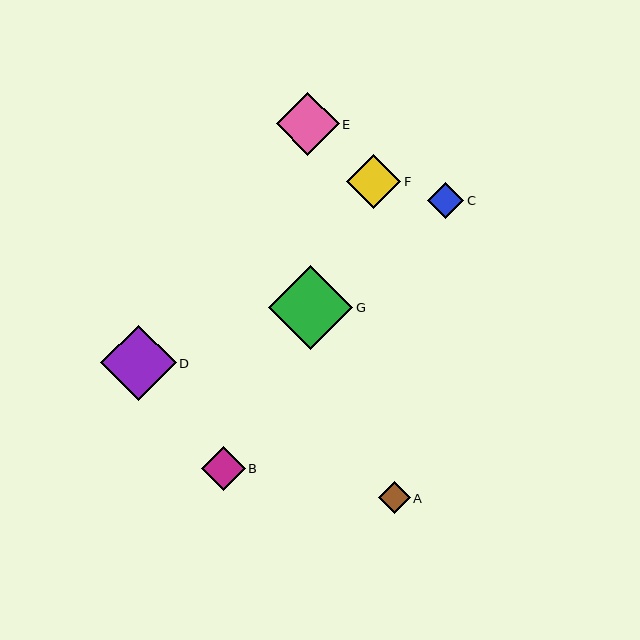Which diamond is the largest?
Diamond G is the largest with a size of approximately 85 pixels.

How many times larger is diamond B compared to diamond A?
Diamond B is approximately 1.4 times the size of diamond A.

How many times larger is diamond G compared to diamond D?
Diamond G is approximately 1.1 times the size of diamond D.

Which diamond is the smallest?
Diamond A is the smallest with a size of approximately 32 pixels.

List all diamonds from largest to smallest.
From largest to smallest: G, D, E, F, B, C, A.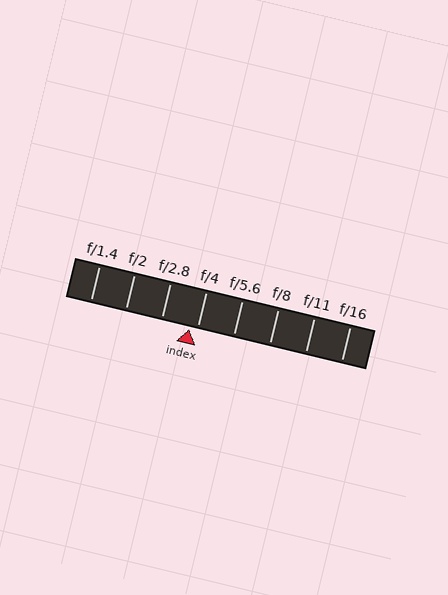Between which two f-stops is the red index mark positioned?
The index mark is between f/2.8 and f/4.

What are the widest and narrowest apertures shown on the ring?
The widest aperture shown is f/1.4 and the narrowest is f/16.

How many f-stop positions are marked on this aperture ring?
There are 8 f-stop positions marked.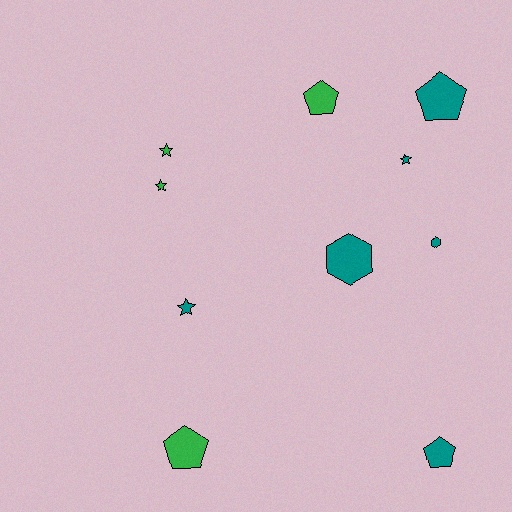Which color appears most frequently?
Teal, with 6 objects.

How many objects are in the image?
There are 10 objects.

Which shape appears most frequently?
Pentagon, with 4 objects.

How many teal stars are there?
There are 2 teal stars.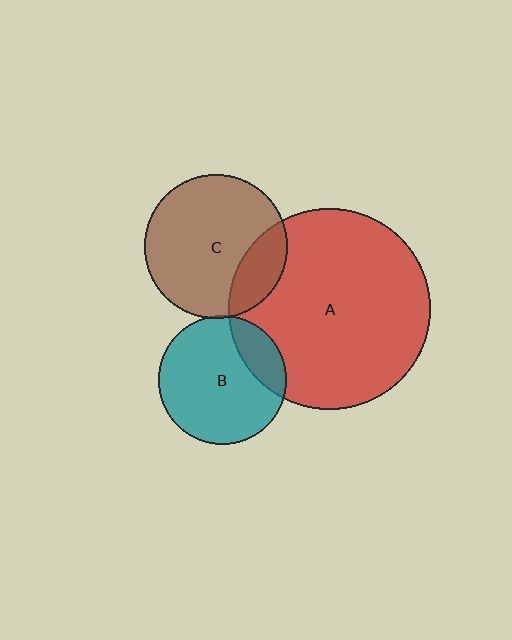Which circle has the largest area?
Circle A (red).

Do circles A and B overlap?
Yes.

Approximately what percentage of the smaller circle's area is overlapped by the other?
Approximately 20%.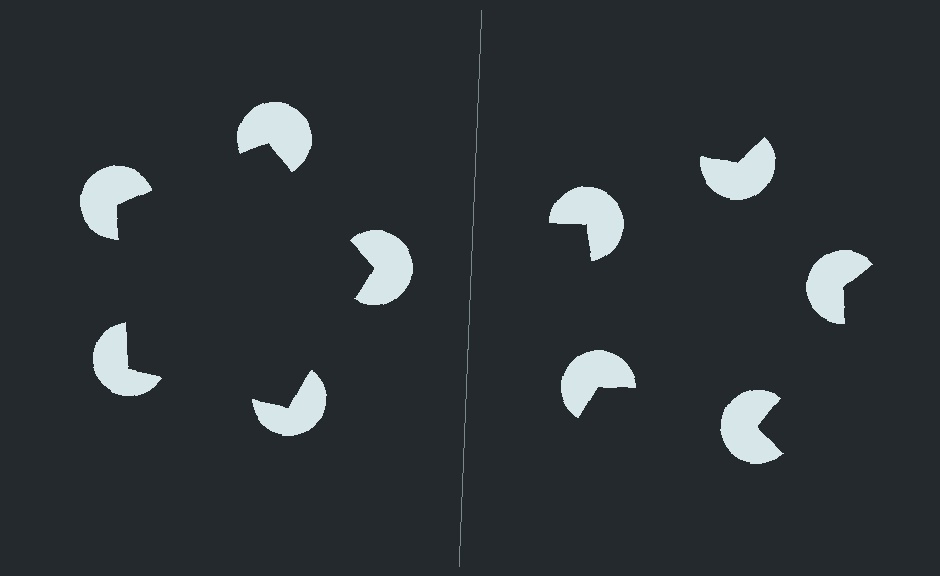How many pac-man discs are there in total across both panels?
10 — 5 on each side.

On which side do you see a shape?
An illusory pentagon appears on the left side. On the right side the wedge cuts are rotated, so no coherent shape forms.